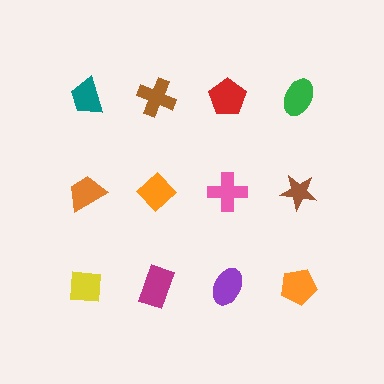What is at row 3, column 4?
An orange pentagon.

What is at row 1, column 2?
A brown cross.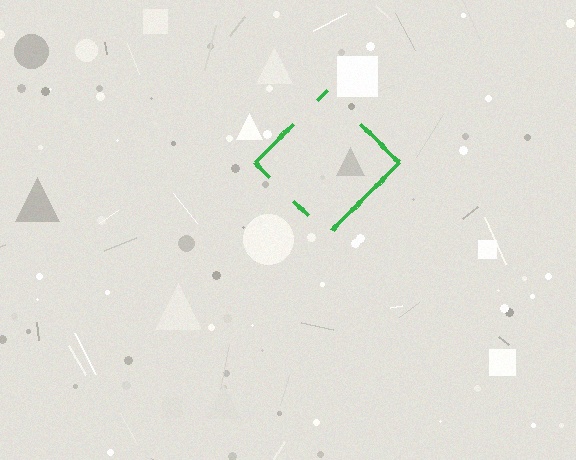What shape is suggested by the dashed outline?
The dashed outline suggests a diamond.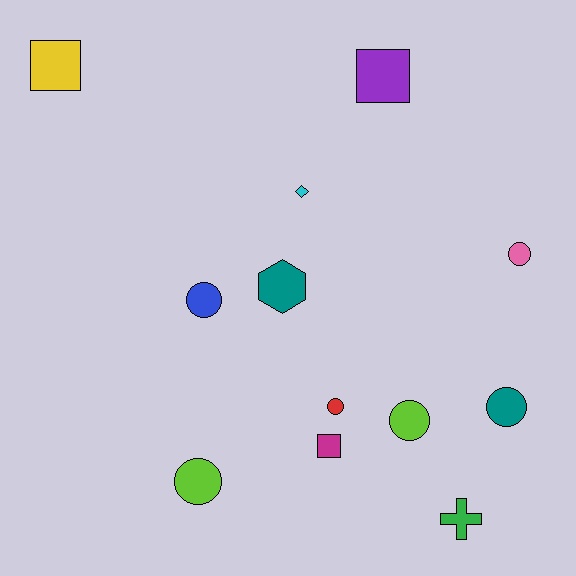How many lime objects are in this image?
There are 2 lime objects.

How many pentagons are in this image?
There are no pentagons.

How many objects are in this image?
There are 12 objects.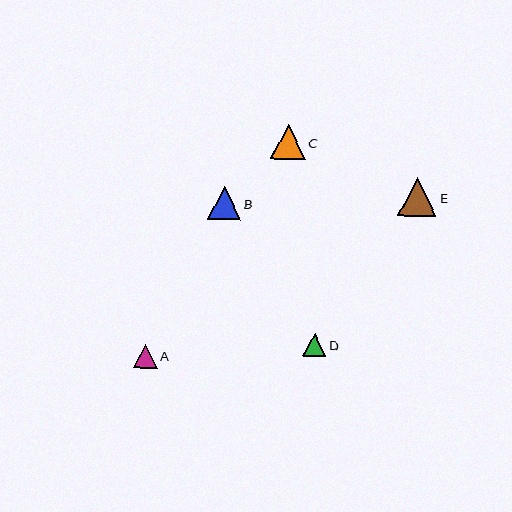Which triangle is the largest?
Triangle E is the largest with a size of approximately 39 pixels.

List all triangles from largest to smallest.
From largest to smallest: E, C, B, A, D.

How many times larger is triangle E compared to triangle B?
Triangle E is approximately 1.2 times the size of triangle B.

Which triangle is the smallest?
Triangle D is the smallest with a size of approximately 23 pixels.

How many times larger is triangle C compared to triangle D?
Triangle C is approximately 1.5 times the size of triangle D.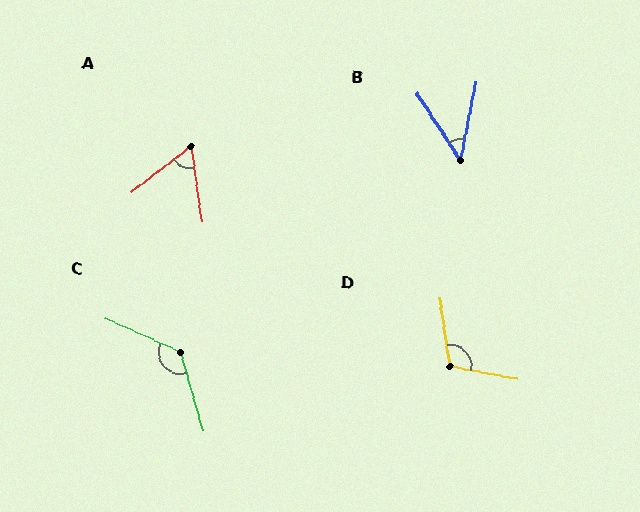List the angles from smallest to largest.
B (44°), A (60°), D (109°), C (130°).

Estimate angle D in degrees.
Approximately 109 degrees.